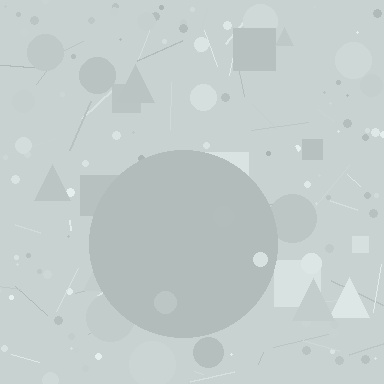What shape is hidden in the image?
A circle is hidden in the image.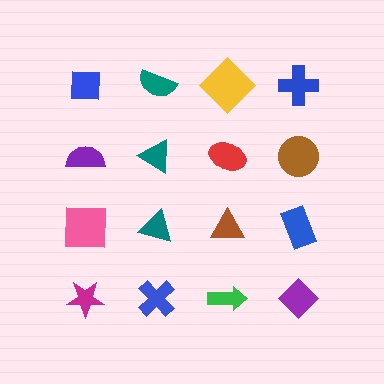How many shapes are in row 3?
4 shapes.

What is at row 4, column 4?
A purple diamond.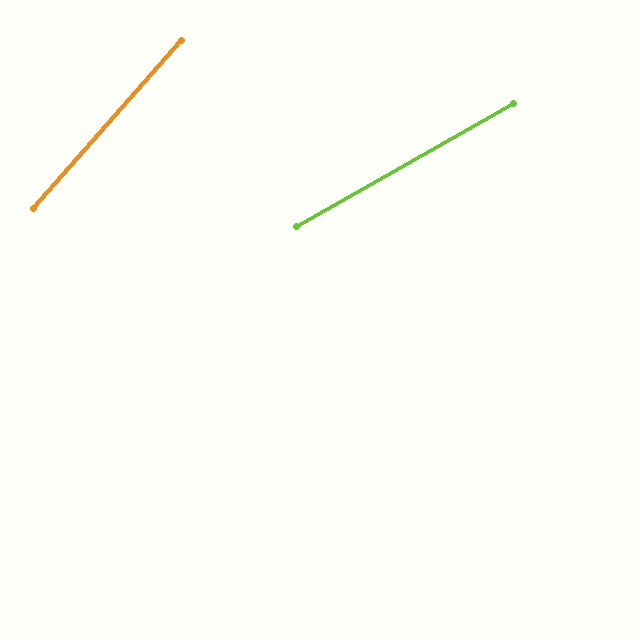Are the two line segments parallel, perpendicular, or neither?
Neither parallel nor perpendicular — they differ by about 19°.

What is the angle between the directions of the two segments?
Approximately 19 degrees.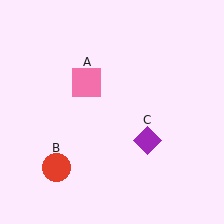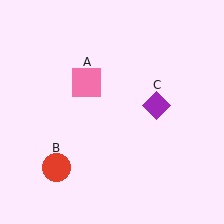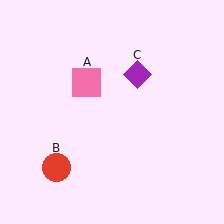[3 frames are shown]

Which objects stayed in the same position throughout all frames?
Pink square (object A) and red circle (object B) remained stationary.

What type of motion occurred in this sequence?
The purple diamond (object C) rotated counterclockwise around the center of the scene.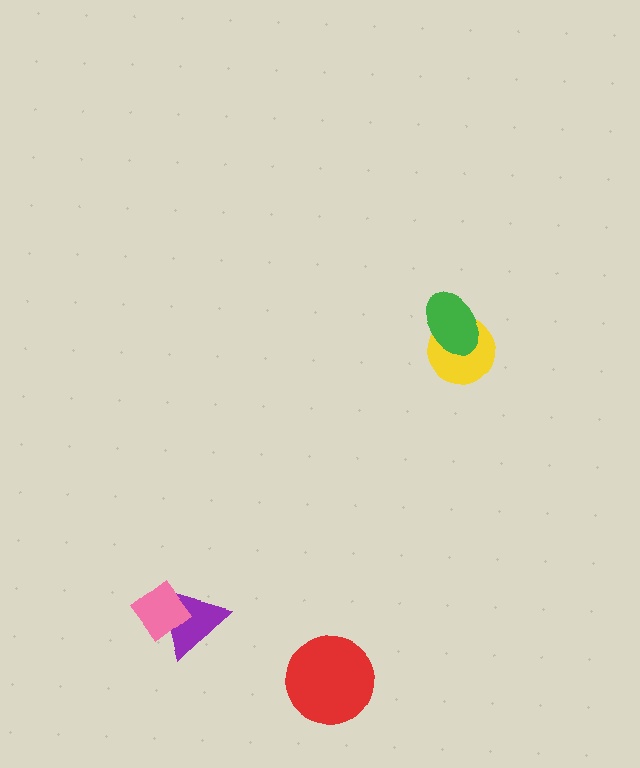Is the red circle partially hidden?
No, no other shape covers it.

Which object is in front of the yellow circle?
The green ellipse is in front of the yellow circle.